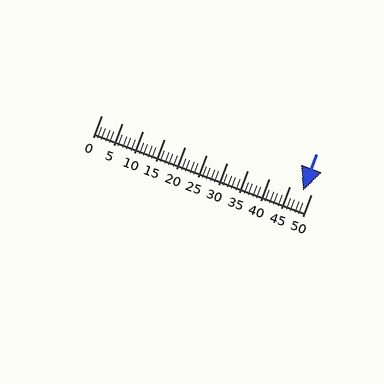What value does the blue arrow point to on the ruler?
The blue arrow points to approximately 48.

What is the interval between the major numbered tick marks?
The major tick marks are spaced 5 units apart.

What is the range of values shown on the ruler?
The ruler shows values from 0 to 50.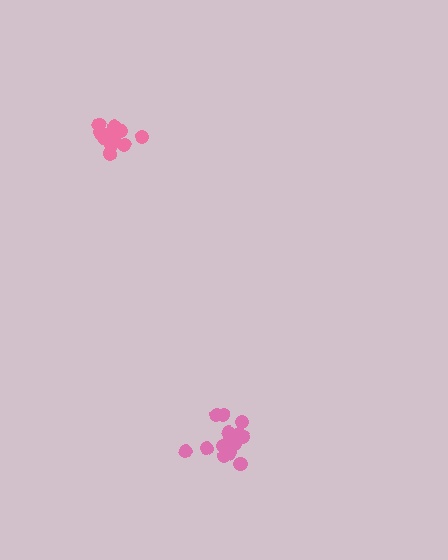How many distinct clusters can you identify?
There are 2 distinct clusters.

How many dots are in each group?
Group 1: 15 dots, Group 2: 14 dots (29 total).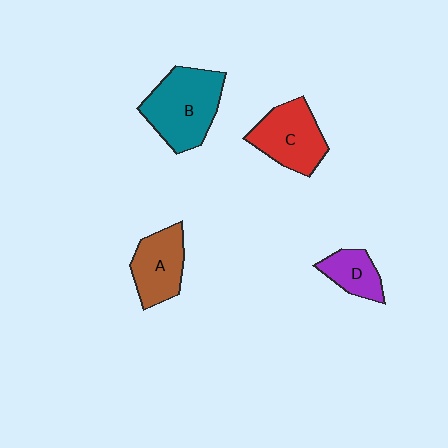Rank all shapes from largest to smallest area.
From largest to smallest: B (teal), C (red), A (brown), D (purple).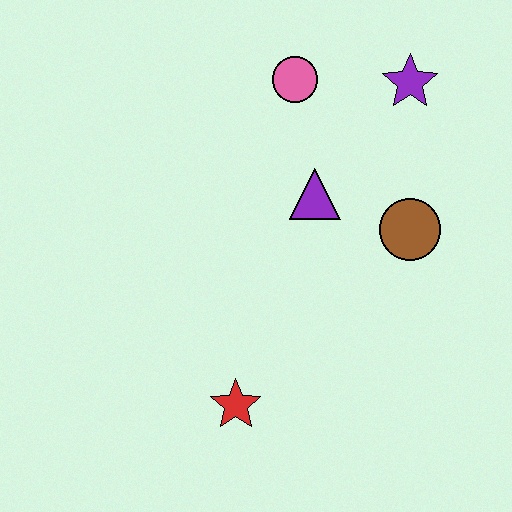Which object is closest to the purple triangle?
The brown circle is closest to the purple triangle.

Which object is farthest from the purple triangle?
The red star is farthest from the purple triangle.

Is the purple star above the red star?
Yes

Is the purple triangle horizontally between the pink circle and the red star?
No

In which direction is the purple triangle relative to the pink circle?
The purple triangle is below the pink circle.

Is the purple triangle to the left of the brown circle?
Yes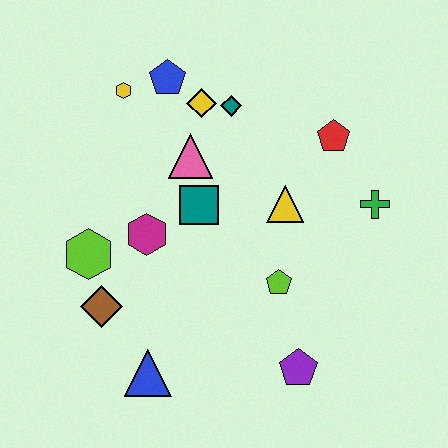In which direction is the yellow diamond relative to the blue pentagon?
The yellow diamond is to the right of the blue pentagon.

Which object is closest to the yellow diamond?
The teal diamond is closest to the yellow diamond.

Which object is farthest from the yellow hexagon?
The purple pentagon is farthest from the yellow hexagon.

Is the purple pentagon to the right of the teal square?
Yes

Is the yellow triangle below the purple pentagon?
No